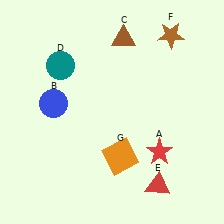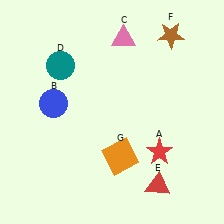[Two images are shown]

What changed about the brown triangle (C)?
In Image 1, C is brown. In Image 2, it changed to pink.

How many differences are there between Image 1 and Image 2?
There is 1 difference between the two images.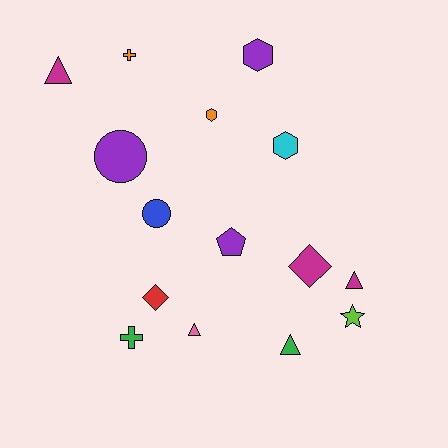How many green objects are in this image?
There are 2 green objects.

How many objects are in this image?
There are 15 objects.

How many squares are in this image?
There are no squares.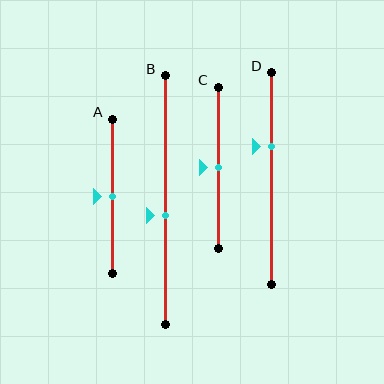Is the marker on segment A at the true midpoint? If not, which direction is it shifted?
Yes, the marker on segment A is at the true midpoint.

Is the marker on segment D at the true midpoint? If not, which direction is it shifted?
No, the marker on segment D is shifted upward by about 15% of the segment length.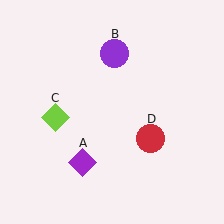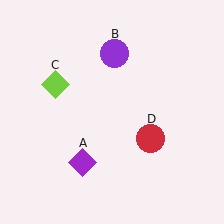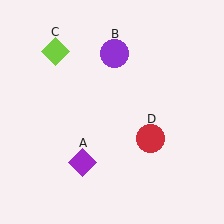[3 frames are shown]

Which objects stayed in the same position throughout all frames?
Purple diamond (object A) and purple circle (object B) and red circle (object D) remained stationary.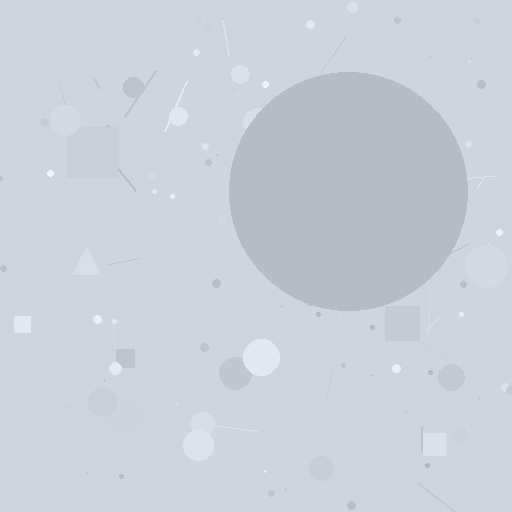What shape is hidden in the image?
A circle is hidden in the image.